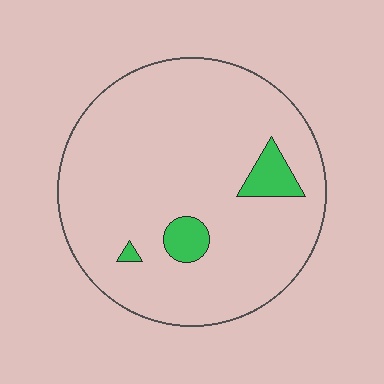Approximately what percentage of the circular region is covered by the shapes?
Approximately 5%.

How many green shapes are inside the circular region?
3.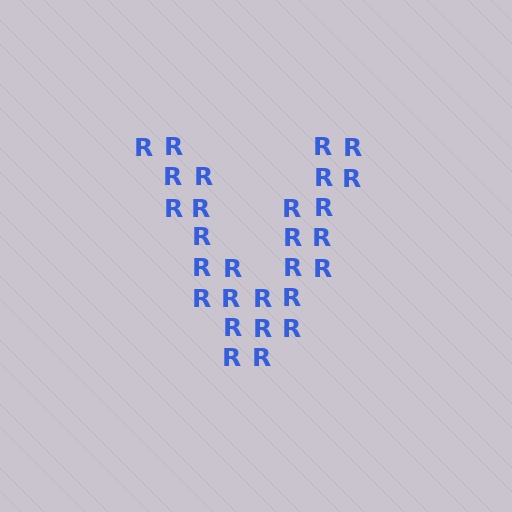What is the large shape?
The large shape is the letter V.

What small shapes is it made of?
It is made of small letter R's.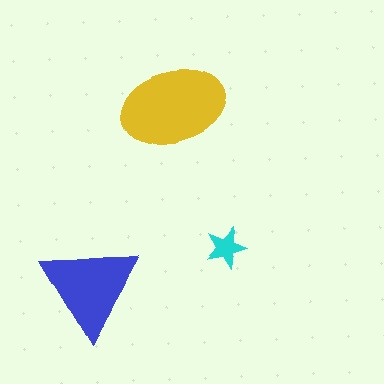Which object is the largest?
The yellow ellipse.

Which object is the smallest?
The cyan star.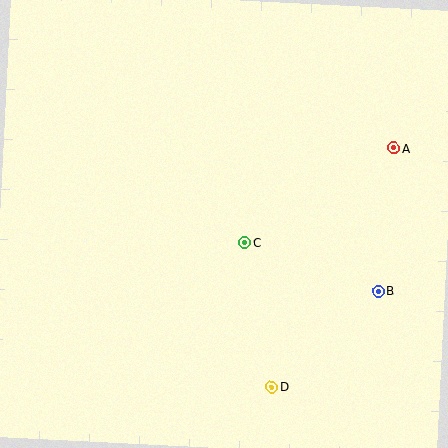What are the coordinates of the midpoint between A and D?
The midpoint between A and D is at (333, 268).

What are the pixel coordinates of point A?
Point A is at (394, 148).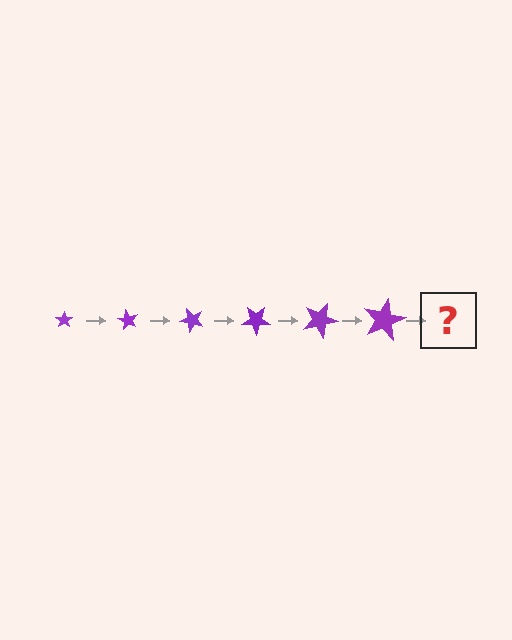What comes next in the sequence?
The next element should be a star, larger than the previous one and rotated 360 degrees from the start.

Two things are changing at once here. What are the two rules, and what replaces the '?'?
The two rules are that the star grows larger each step and it rotates 60 degrees each step. The '?' should be a star, larger than the previous one and rotated 360 degrees from the start.